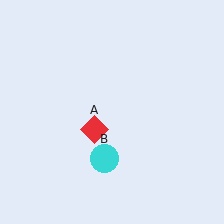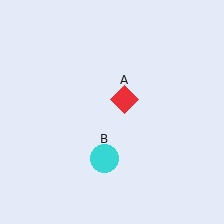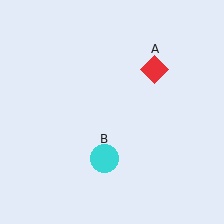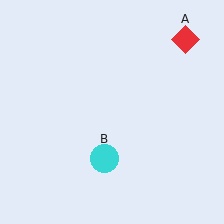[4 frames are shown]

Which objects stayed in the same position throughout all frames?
Cyan circle (object B) remained stationary.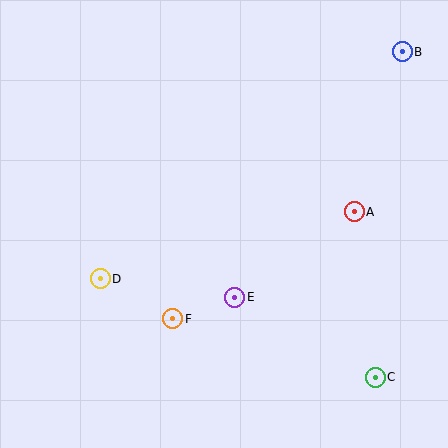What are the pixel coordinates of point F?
Point F is at (173, 319).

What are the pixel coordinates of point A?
Point A is at (354, 212).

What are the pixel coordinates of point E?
Point E is at (235, 297).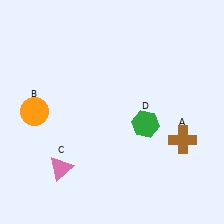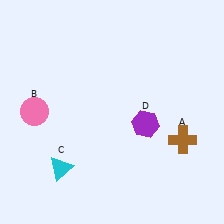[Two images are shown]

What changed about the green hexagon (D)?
In Image 1, D is green. In Image 2, it changed to purple.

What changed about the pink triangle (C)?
In Image 1, C is pink. In Image 2, it changed to cyan.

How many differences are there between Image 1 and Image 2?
There are 3 differences between the two images.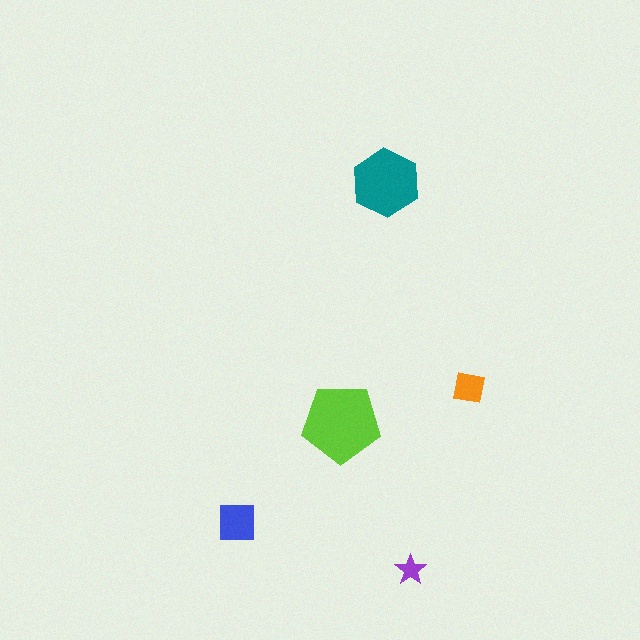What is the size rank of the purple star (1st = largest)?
5th.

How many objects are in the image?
There are 5 objects in the image.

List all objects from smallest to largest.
The purple star, the orange square, the blue square, the teal hexagon, the lime pentagon.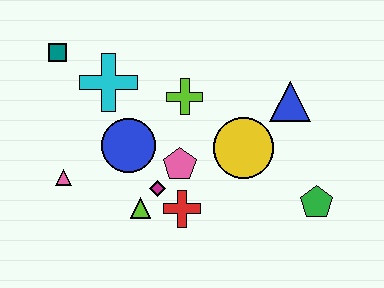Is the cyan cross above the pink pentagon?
Yes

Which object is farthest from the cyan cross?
The green pentagon is farthest from the cyan cross.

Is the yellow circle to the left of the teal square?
No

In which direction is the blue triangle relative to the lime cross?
The blue triangle is to the right of the lime cross.